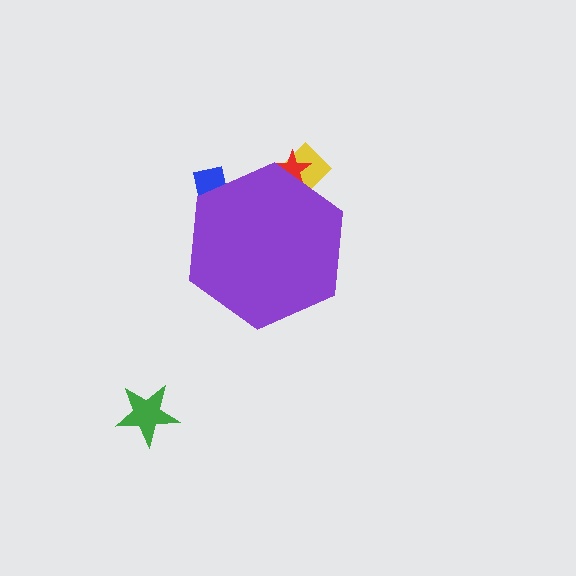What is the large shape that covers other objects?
A purple hexagon.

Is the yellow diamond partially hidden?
Yes, the yellow diamond is partially hidden behind the purple hexagon.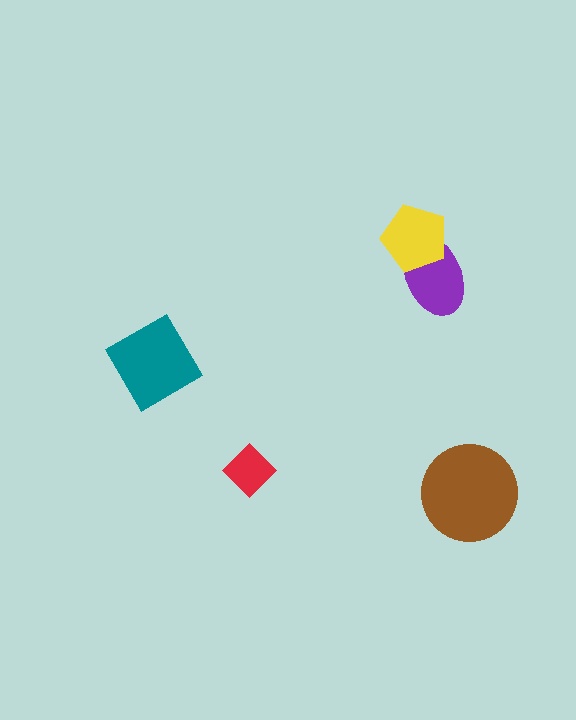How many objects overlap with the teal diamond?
0 objects overlap with the teal diamond.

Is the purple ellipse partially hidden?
Yes, it is partially covered by another shape.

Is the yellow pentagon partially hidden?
No, no other shape covers it.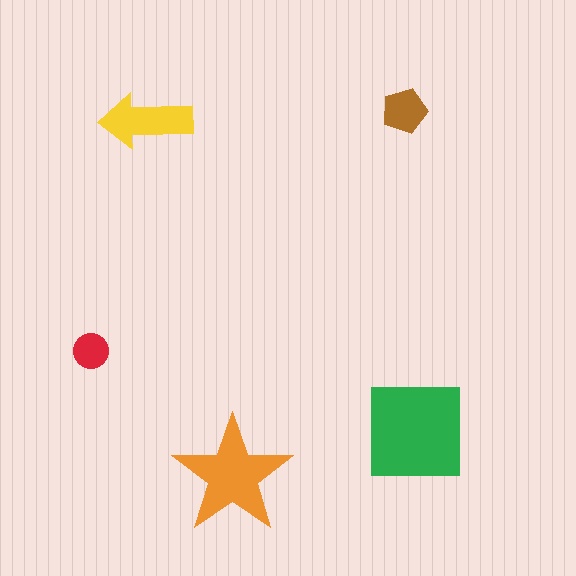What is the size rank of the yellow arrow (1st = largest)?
3rd.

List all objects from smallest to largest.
The red circle, the brown pentagon, the yellow arrow, the orange star, the green square.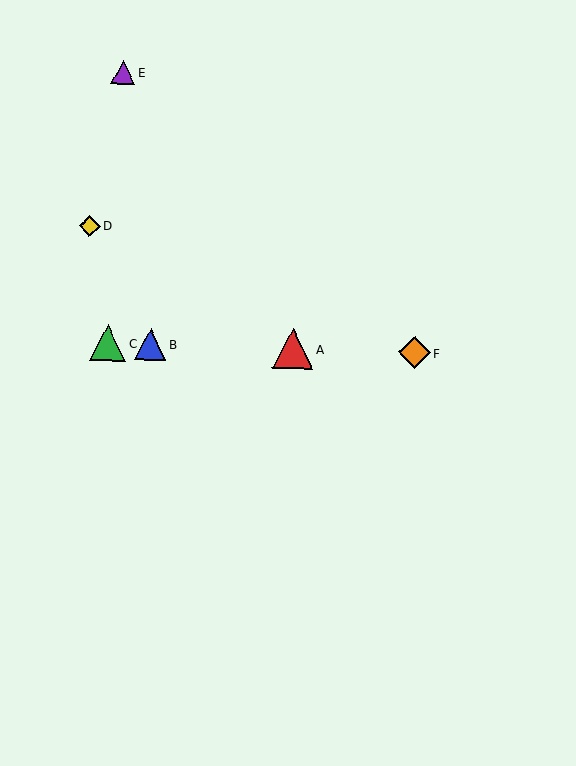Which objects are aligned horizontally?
Objects A, B, C, F are aligned horizontally.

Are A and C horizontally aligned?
Yes, both are at y≈349.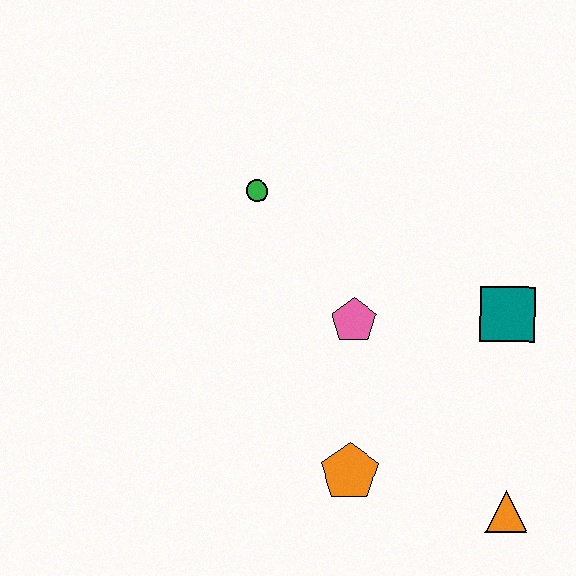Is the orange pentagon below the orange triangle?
No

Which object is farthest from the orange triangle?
The green circle is farthest from the orange triangle.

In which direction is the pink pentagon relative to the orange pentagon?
The pink pentagon is above the orange pentagon.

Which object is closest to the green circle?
The pink pentagon is closest to the green circle.